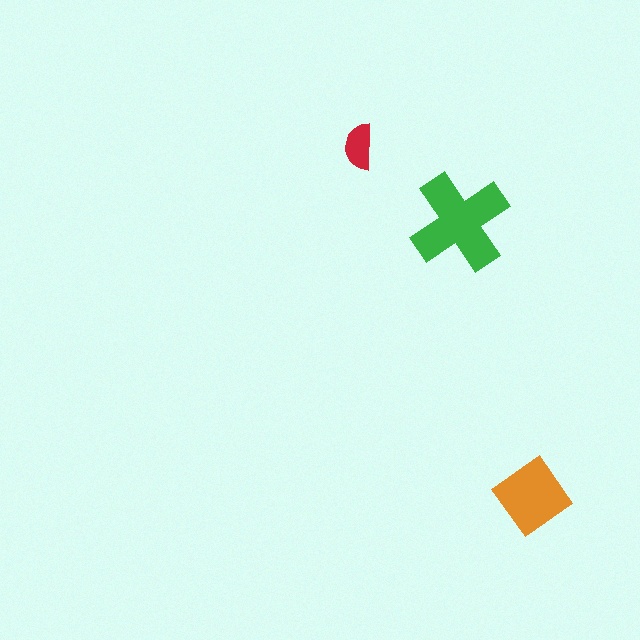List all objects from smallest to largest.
The red semicircle, the orange diamond, the green cross.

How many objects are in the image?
There are 3 objects in the image.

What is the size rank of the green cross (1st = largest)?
1st.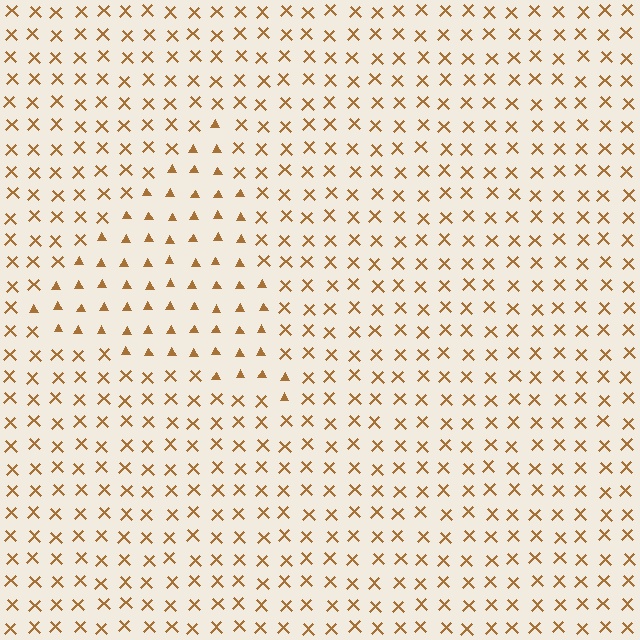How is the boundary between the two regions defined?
The boundary is defined by a change in element shape: triangles inside vs. X marks outside. All elements share the same color and spacing.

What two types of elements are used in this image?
The image uses triangles inside the triangle region and X marks outside it.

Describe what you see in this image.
The image is filled with small brown elements arranged in a uniform grid. A triangle-shaped region contains triangles, while the surrounding area contains X marks. The boundary is defined purely by the change in element shape.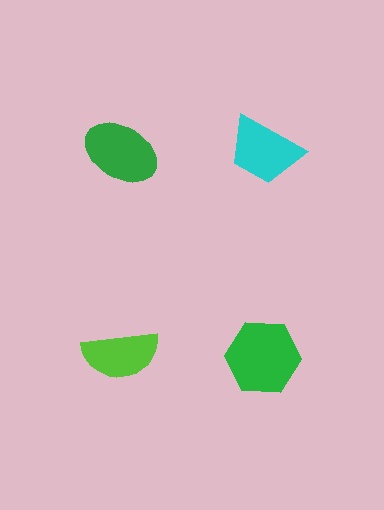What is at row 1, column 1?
A green ellipse.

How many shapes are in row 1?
2 shapes.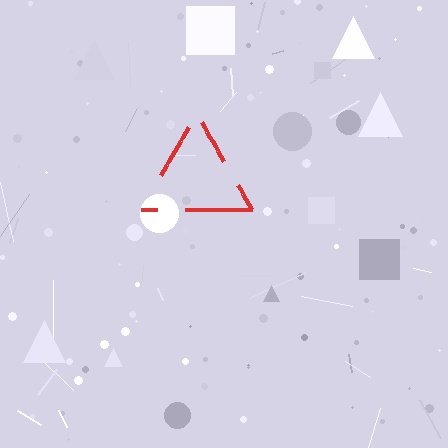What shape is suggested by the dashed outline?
The dashed outline suggests a triangle.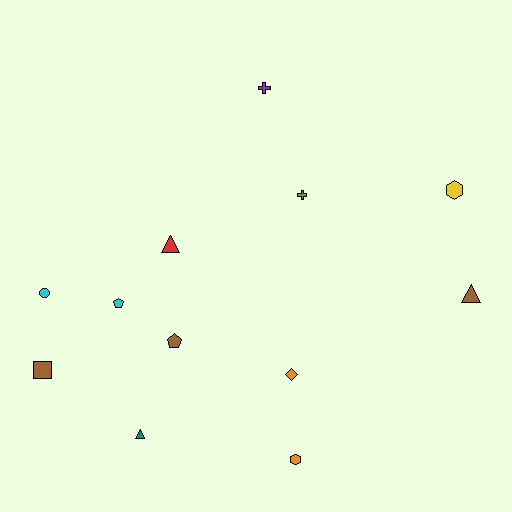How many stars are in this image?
There are no stars.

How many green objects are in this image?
There is 1 green object.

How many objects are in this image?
There are 12 objects.